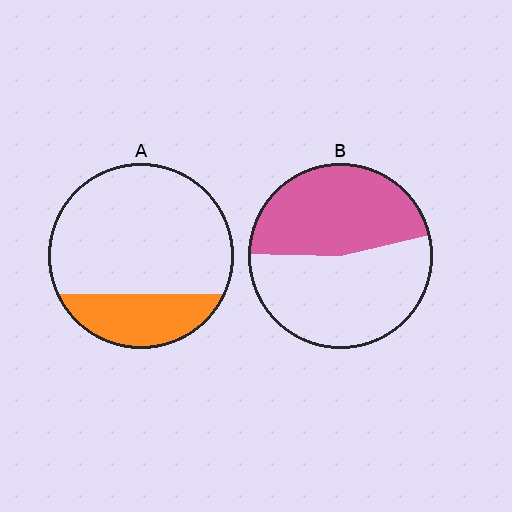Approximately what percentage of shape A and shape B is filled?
A is approximately 25% and B is approximately 45%.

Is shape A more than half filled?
No.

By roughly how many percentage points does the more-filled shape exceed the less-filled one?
By roughly 20 percentage points (B over A).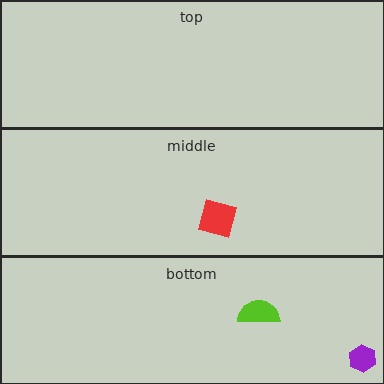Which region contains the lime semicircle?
The bottom region.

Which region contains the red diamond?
The middle region.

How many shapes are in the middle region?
1.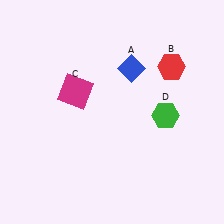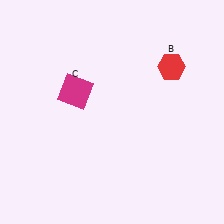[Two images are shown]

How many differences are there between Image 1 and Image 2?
There are 2 differences between the two images.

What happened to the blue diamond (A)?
The blue diamond (A) was removed in Image 2. It was in the top-right area of Image 1.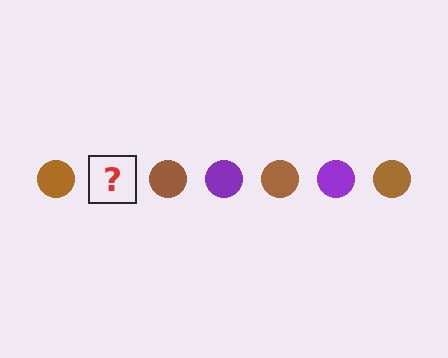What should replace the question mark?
The question mark should be replaced with a purple circle.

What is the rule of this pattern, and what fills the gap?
The rule is that the pattern cycles through brown, purple circles. The gap should be filled with a purple circle.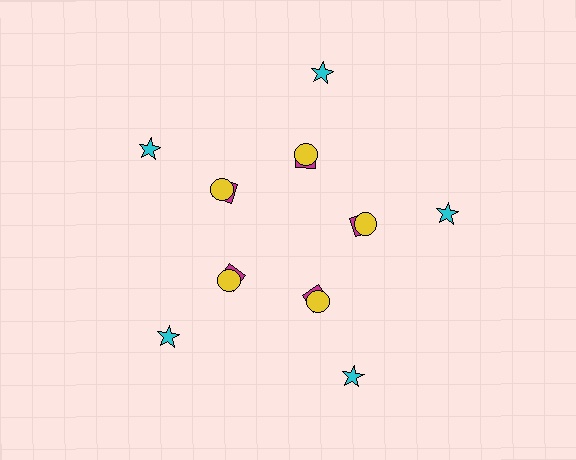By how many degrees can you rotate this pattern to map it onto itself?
The pattern maps onto itself every 72 degrees of rotation.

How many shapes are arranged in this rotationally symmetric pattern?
There are 15 shapes, arranged in 5 groups of 3.